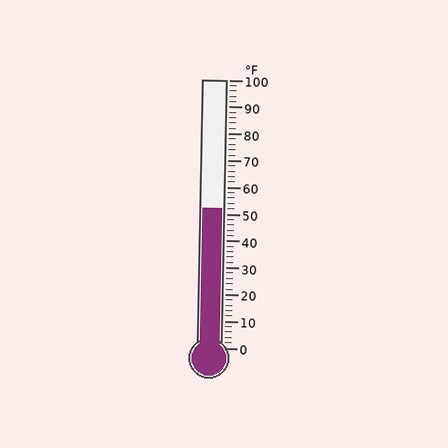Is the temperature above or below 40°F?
The temperature is above 40°F.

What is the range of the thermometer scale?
The thermometer scale ranges from 0°F to 100°F.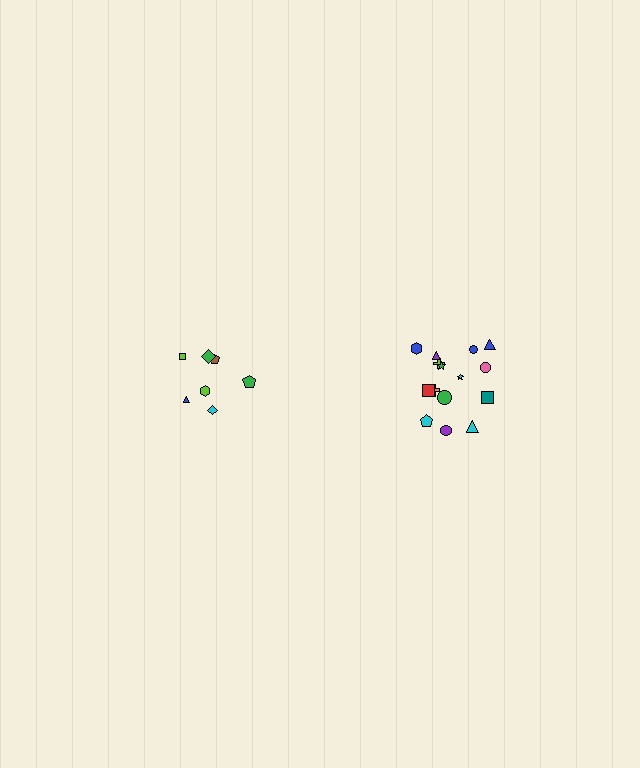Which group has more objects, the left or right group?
The right group.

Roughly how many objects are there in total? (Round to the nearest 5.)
Roughly 20 objects in total.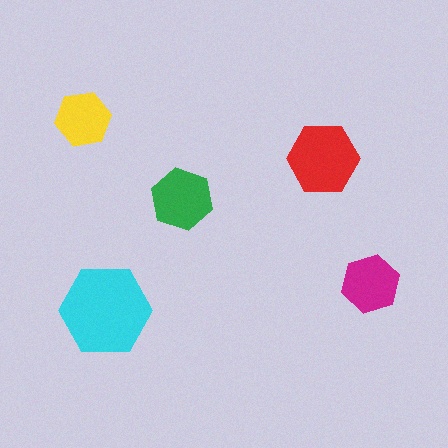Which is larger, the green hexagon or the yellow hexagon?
The green one.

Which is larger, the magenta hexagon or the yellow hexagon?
The magenta one.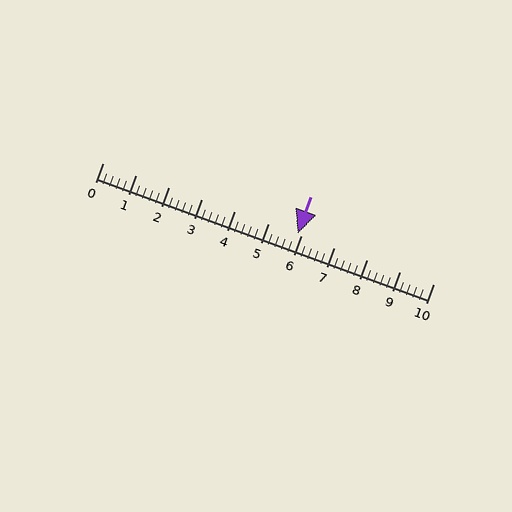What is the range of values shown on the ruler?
The ruler shows values from 0 to 10.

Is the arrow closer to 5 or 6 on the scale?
The arrow is closer to 6.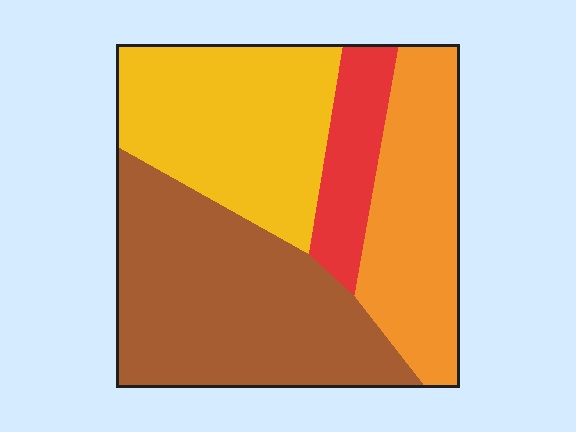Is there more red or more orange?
Orange.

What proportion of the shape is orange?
Orange covers about 25% of the shape.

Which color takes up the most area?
Brown, at roughly 40%.